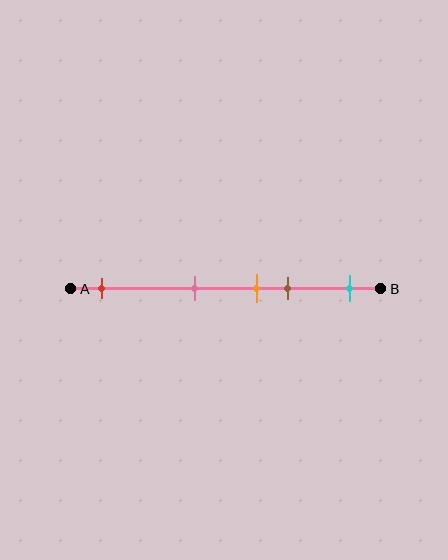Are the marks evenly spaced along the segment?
No, the marks are not evenly spaced.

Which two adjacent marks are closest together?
The orange and brown marks are the closest adjacent pair.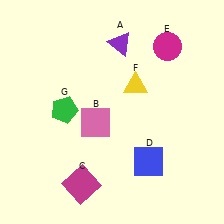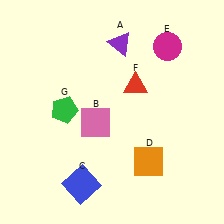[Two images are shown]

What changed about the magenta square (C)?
In Image 1, C is magenta. In Image 2, it changed to blue.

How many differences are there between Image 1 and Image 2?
There are 3 differences between the two images.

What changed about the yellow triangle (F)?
In Image 1, F is yellow. In Image 2, it changed to red.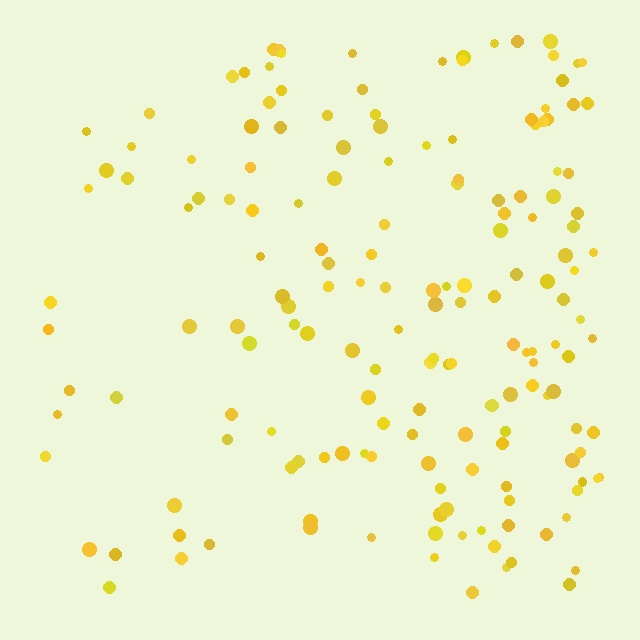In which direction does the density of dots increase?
From left to right, with the right side densest.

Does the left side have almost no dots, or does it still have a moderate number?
Still a moderate number, just noticeably fewer than the right.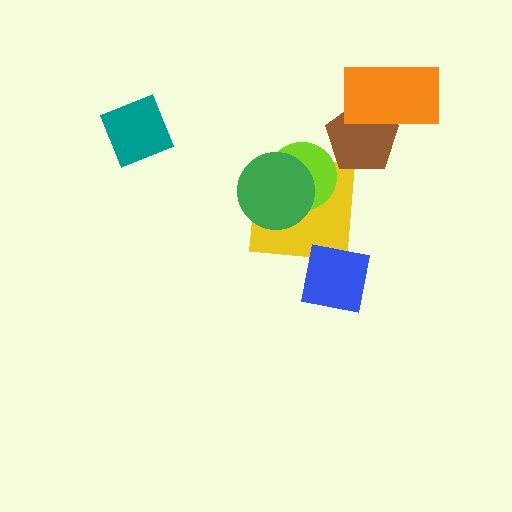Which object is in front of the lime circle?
The green circle is in front of the lime circle.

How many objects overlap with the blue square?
1 object overlaps with the blue square.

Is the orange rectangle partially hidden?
No, no other shape covers it.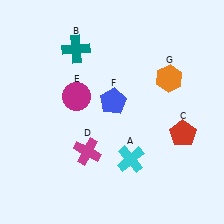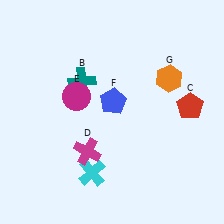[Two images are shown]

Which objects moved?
The objects that moved are: the cyan cross (A), the teal cross (B), the red pentagon (C).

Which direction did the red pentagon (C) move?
The red pentagon (C) moved up.